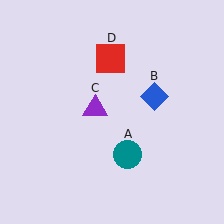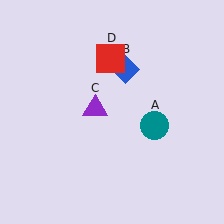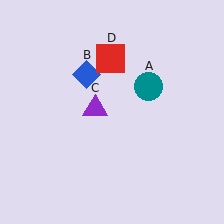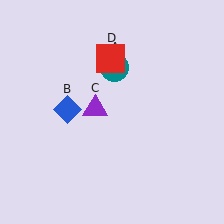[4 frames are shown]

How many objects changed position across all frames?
2 objects changed position: teal circle (object A), blue diamond (object B).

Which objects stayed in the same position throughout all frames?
Purple triangle (object C) and red square (object D) remained stationary.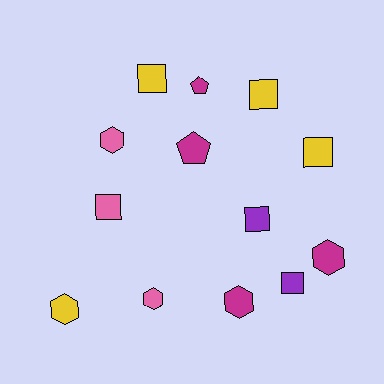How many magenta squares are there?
There are no magenta squares.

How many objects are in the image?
There are 13 objects.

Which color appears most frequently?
Magenta, with 4 objects.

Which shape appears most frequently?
Square, with 6 objects.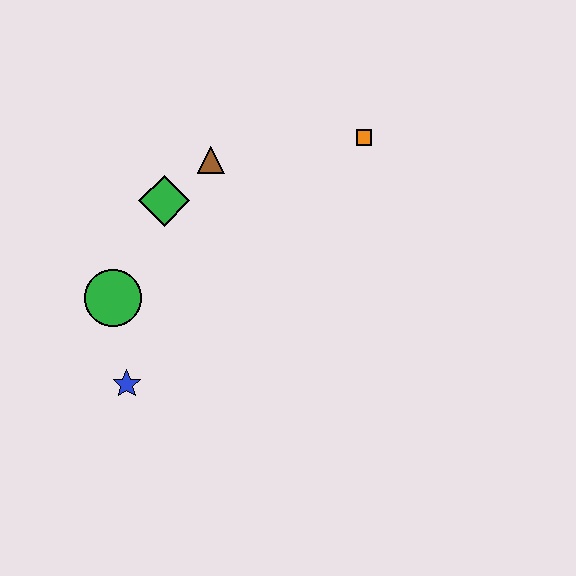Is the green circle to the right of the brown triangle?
No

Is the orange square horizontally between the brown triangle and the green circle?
No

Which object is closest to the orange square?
The brown triangle is closest to the orange square.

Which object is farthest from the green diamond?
The orange square is farthest from the green diamond.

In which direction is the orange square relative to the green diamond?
The orange square is to the right of the green diamond.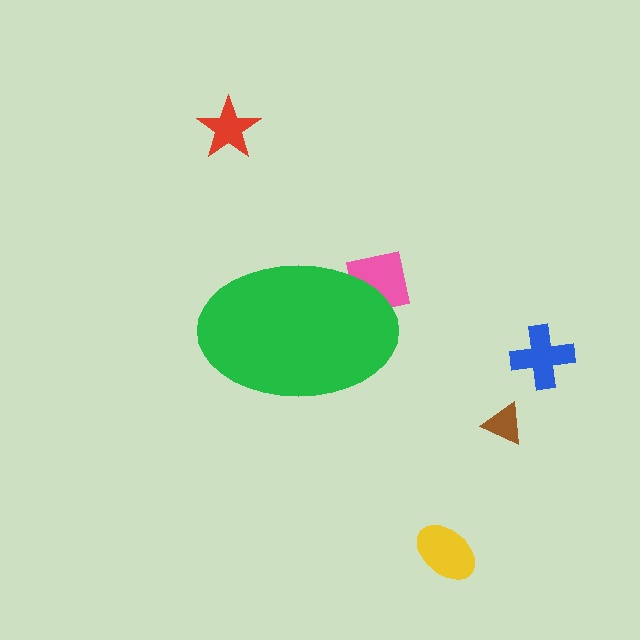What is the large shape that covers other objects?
A green ellipse.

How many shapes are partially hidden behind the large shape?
1 shape is partially hidden.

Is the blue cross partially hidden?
No, the blue cross is fully visible.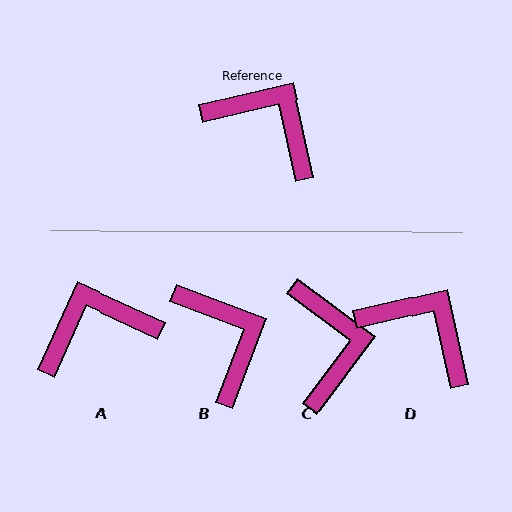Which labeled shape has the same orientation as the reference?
D.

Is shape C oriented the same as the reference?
No, it is off by about 49 degrees.